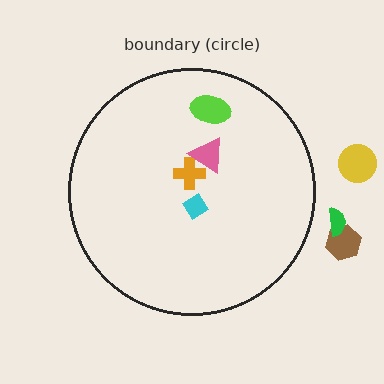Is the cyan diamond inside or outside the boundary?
Inside.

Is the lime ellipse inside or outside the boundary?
Inside.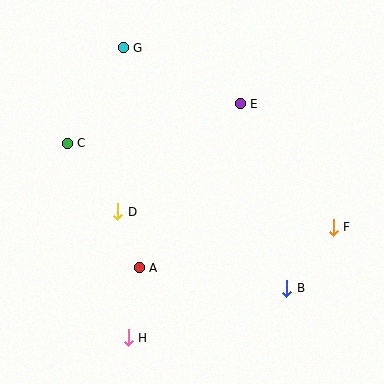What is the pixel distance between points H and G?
The distance between H and G is 290 pixels.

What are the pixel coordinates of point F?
Point F is at (333, 227).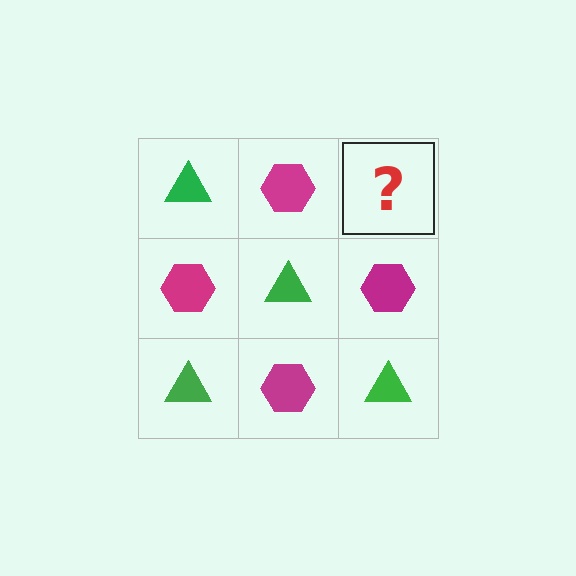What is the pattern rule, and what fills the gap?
The rule is that it alternates green triangle and magenta hexagon in a checkerboard pattern. The gap should be filled with a green triangle.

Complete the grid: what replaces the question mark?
The question mark should be replaced with a green triangle.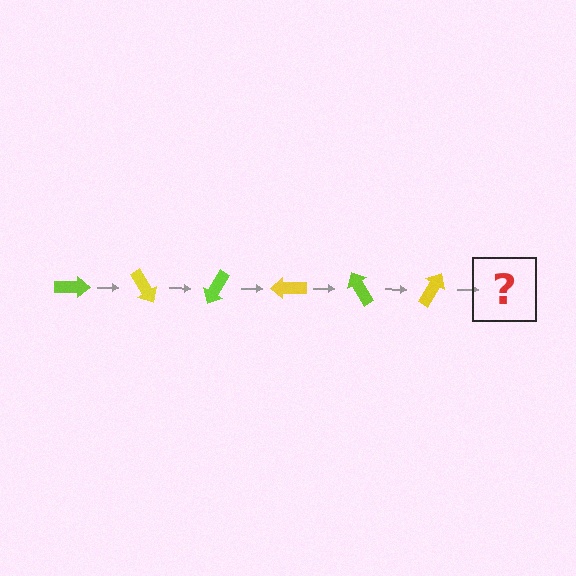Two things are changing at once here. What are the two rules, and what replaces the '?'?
The two rules are that it rotates 60 degrees each step and the color cycles through lime and yellow. The '?' should be a lime arrow, rotated 360 degrees from the start.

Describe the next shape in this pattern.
It should be a lime arrow, rotated 360 degrees from the start.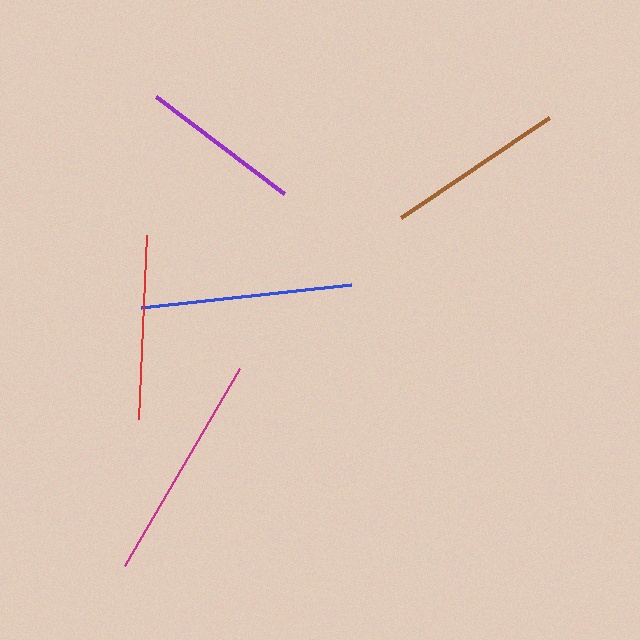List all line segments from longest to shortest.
From longest to shortest: magenta, blue, red, brown, purple.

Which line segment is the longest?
The magenta line is the longest at approximately 228 pixels.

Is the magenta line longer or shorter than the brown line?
The magenta line is longer than the brown line.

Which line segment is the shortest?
The purple line is the shortest at approximately 161 pixels.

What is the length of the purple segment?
The purple segment is approximately 161 pixels long.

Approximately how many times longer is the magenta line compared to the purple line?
The magenta line is approximately 1.4 times the length of the purple line.